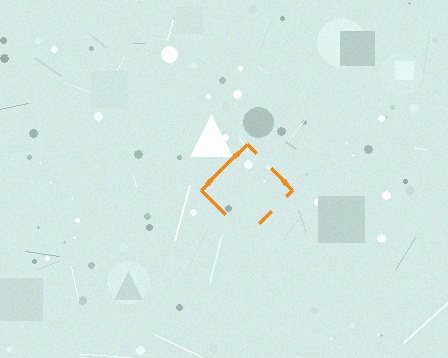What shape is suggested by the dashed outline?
The dashed outline suggests a diamond.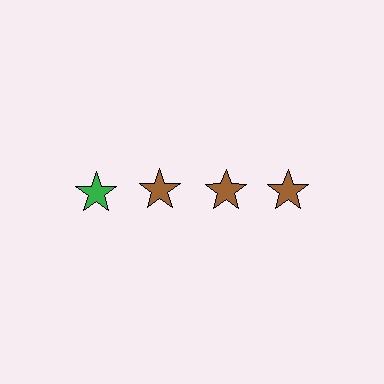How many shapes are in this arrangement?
There are 4 shapes arranged in a grid pattern.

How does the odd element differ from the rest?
It has a different color: green instead of brown.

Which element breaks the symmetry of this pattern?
The green star in the top row, leftmost column breaks the symmetry. All other shapes are brown stars.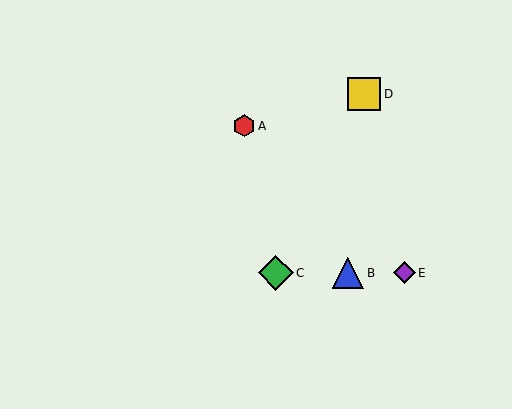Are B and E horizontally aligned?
Yes, both are at y≈273.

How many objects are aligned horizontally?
3 objects (B, C, E) are aligned horizontally.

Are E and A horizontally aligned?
No, E is at y≈273 and A is at y≈126.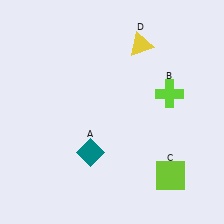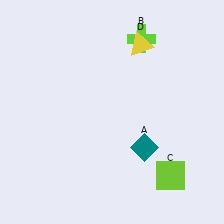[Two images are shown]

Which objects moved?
The objects that moved are: the teal diamond (A), the lime cross (B).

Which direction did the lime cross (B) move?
The lime cross (B) moved up.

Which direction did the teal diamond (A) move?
The teal diamond (A) moved right.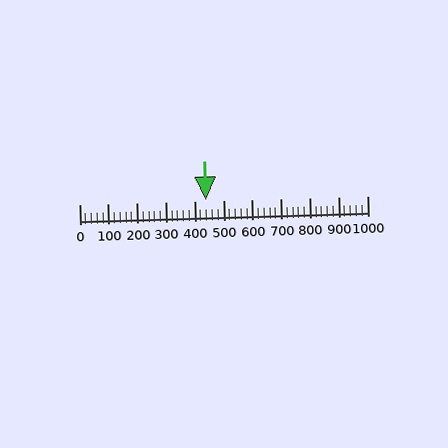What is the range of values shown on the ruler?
The ruler shows values from 0 to 1000.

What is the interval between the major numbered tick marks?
The major tick marks are spaced 100 units apart.